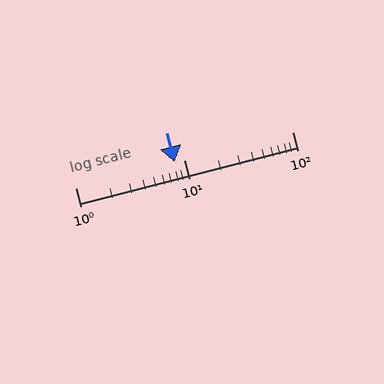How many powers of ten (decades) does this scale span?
The scale spans 2 decades, from 1 to 100.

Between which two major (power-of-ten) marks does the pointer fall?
The pointer is between 1 and 10.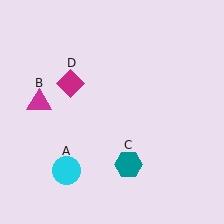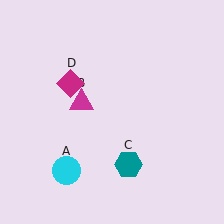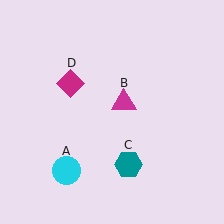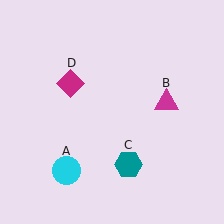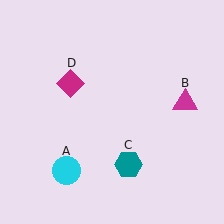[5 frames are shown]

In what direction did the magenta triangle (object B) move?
The magenta triangle (object B) moved right.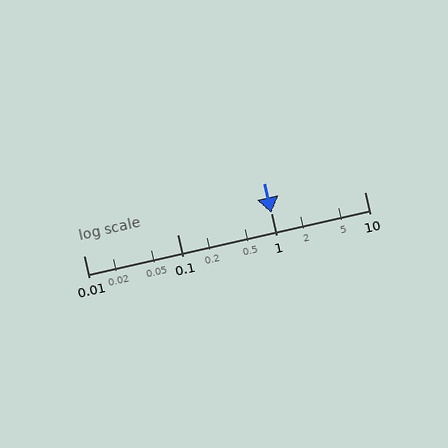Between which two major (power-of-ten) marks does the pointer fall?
The pointer is between 1 and 10.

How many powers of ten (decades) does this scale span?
The scale spans 3 decades, from 0.01 to 10.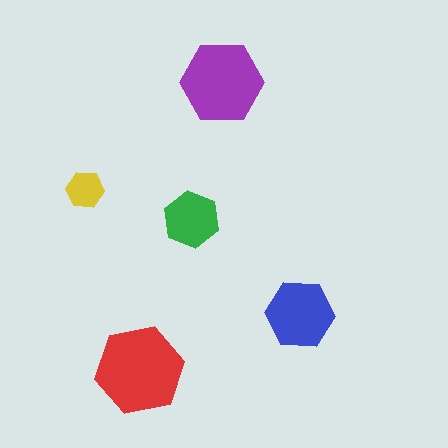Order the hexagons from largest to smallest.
the red one, the purple one, the blue one, the green one, the yellow one.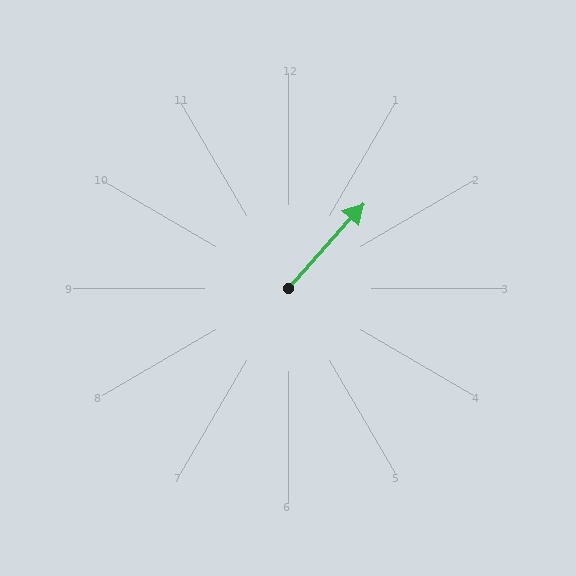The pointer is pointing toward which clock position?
Roughly 1 o'clock.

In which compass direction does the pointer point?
Northeast.